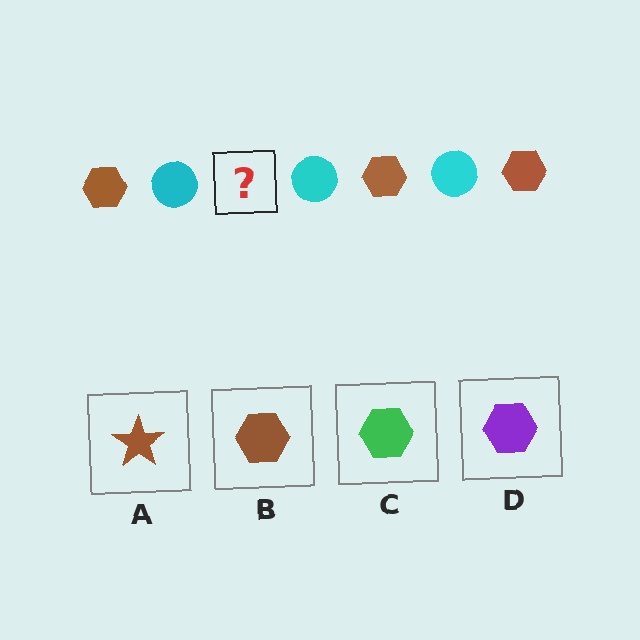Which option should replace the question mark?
Option B.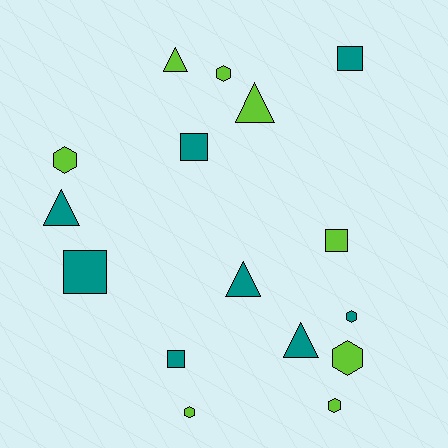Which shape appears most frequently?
Hexagon, with 6 objects.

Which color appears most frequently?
Teal, with 8 objects.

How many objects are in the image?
There are 16 objects.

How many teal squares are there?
There are 4 teal squares.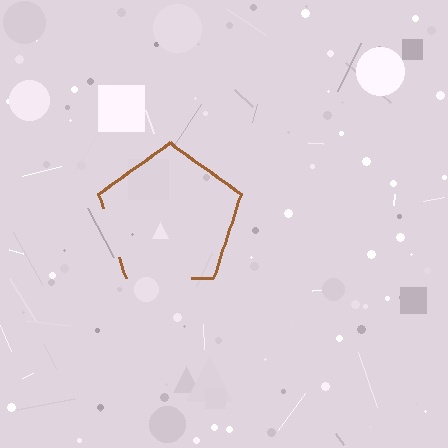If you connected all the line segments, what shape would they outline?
They would outline a pentagon.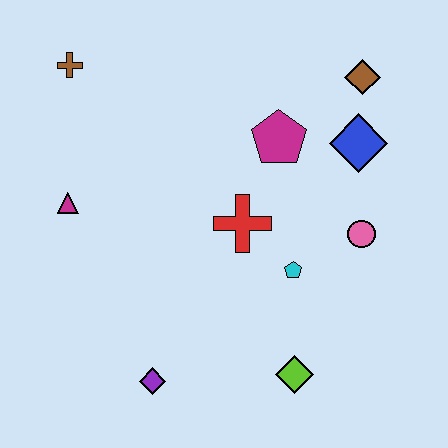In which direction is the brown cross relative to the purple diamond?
The brown cross is above the purple diamond.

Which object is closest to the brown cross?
The magenta triangle is closest to the brown cross.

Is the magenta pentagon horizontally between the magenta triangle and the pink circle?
Yes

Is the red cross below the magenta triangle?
Yes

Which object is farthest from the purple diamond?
The brown diamond is farthest from the purple diamond.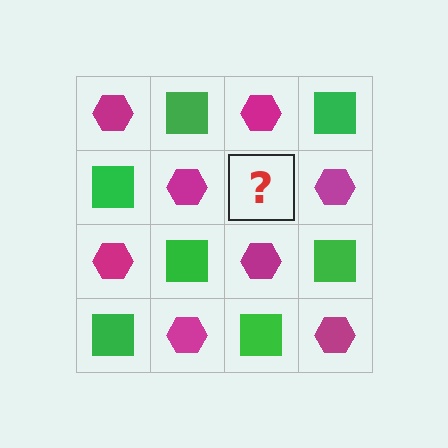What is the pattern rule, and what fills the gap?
The rule is that it alternates magenta hexagon and green square in a checkerboard pattern. The gap should be filled with a green square.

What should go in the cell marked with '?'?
The missing cell should contain a green square.